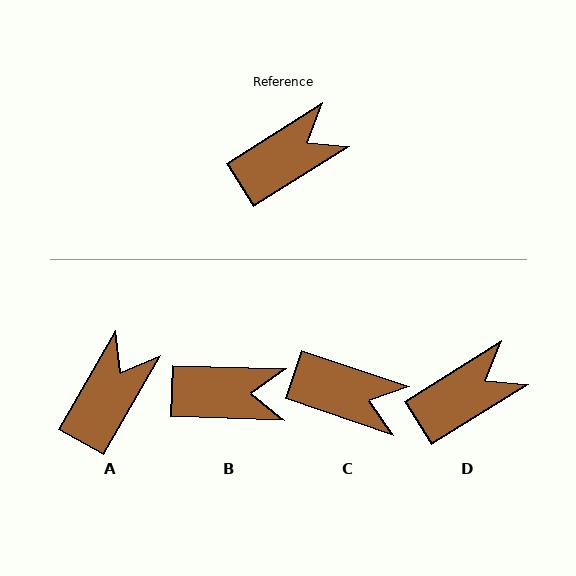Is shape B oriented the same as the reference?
No, it is off by about 34 degrees.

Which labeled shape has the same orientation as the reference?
D.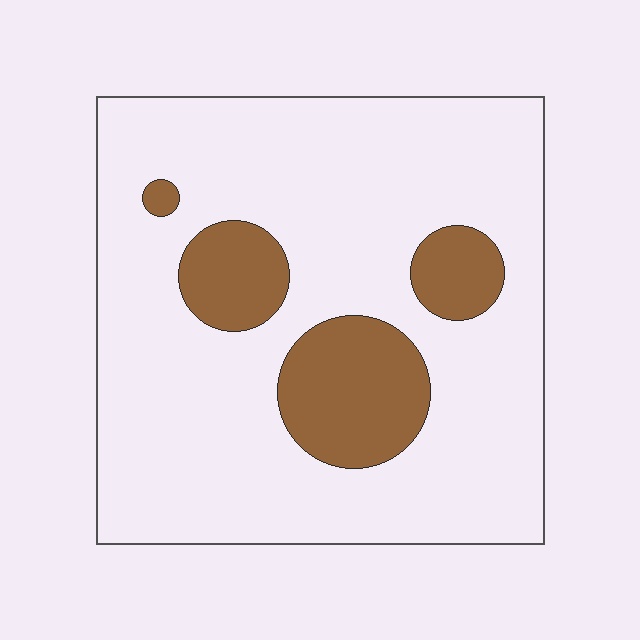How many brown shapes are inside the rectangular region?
4.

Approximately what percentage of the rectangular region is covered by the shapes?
Approximately 20%.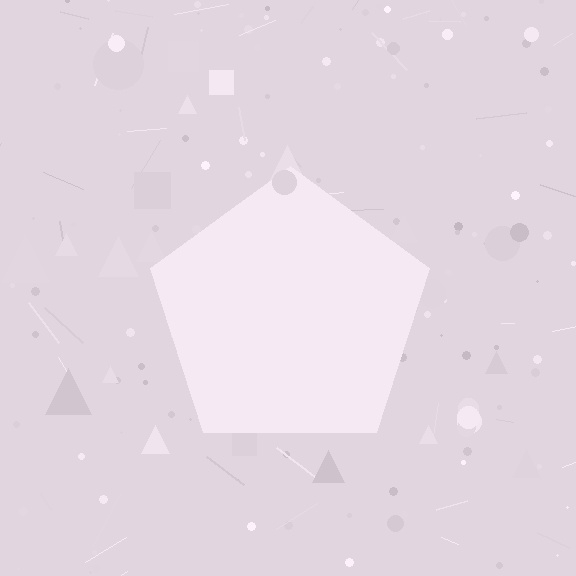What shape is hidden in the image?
A pentagon is hidden in the image.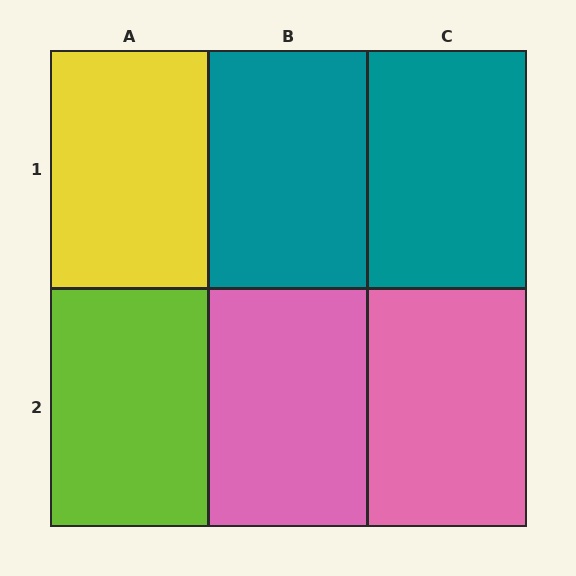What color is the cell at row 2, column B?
Pink.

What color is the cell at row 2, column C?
Pink.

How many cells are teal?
2 cells are teal.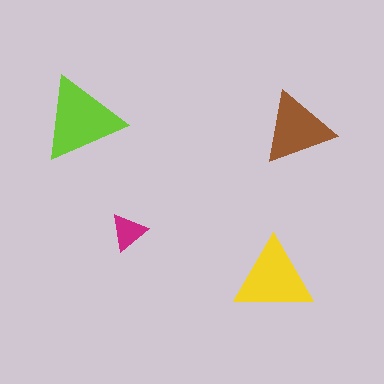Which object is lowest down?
The yellow triangle is bottommost.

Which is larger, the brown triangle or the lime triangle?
The lime one.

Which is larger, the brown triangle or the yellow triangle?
The yellow one.